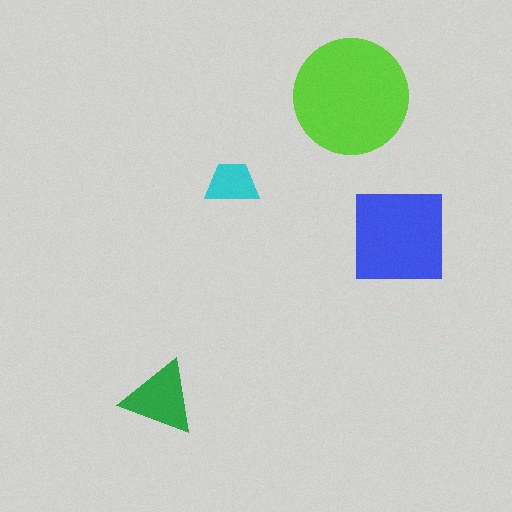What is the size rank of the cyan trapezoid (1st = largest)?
4th.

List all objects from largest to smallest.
The lime circle, the blue square, the green triangle, the cyan trapezoid.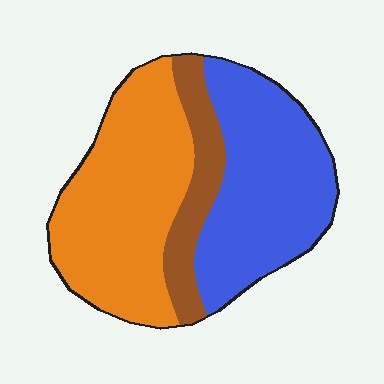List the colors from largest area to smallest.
From largest to smallest: orange, blue, brown.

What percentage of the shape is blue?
Blue takes up about two fifths (2/5) of the shape.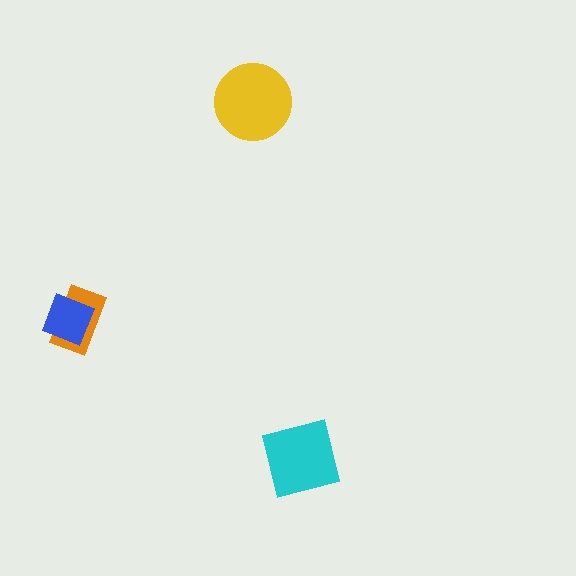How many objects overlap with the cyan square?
0 objects overlap with the cyan square.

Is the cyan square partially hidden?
No, no other shape covers it.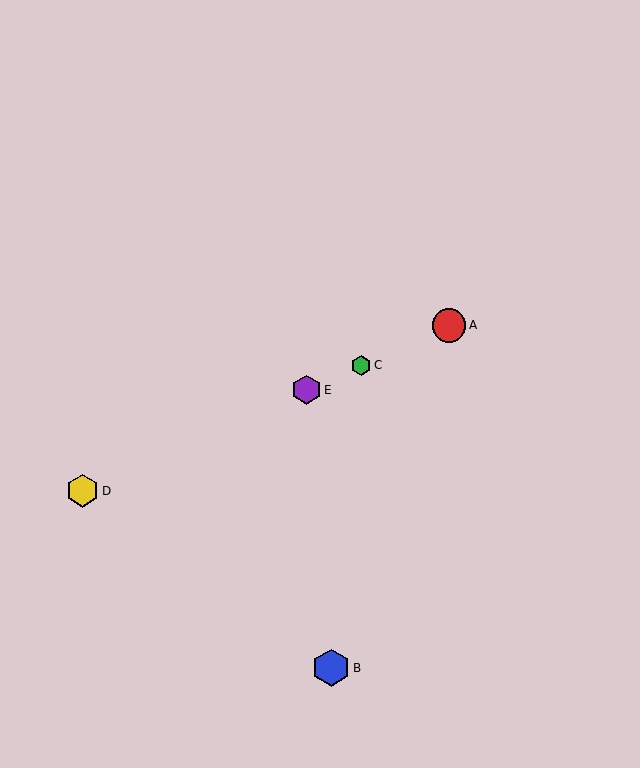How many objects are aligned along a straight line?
4 objects (A, C, D, E) are aligned along a straight line.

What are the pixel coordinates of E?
Object E is at (307, 390).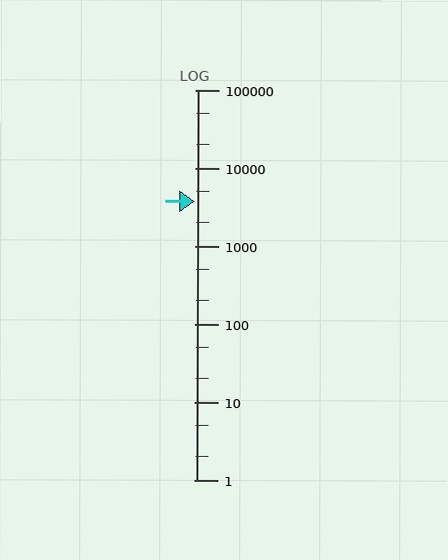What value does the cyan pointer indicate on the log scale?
The pointer indicates approximately 3700.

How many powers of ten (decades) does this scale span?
The scale spans 5 decades, from 1 to 100000.